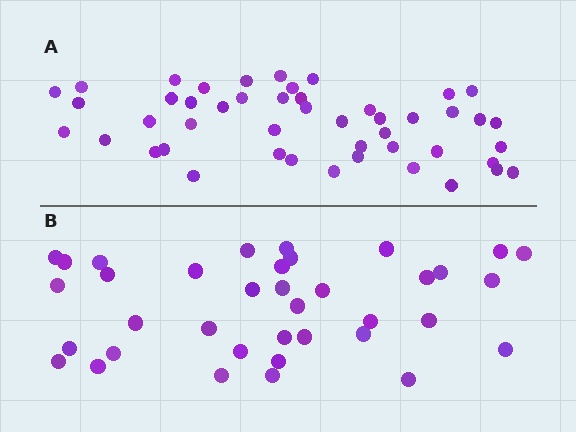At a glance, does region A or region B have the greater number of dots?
Region A (the top region) has more dots.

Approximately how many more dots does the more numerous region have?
Region A has roughly 10 or so more dots than region B.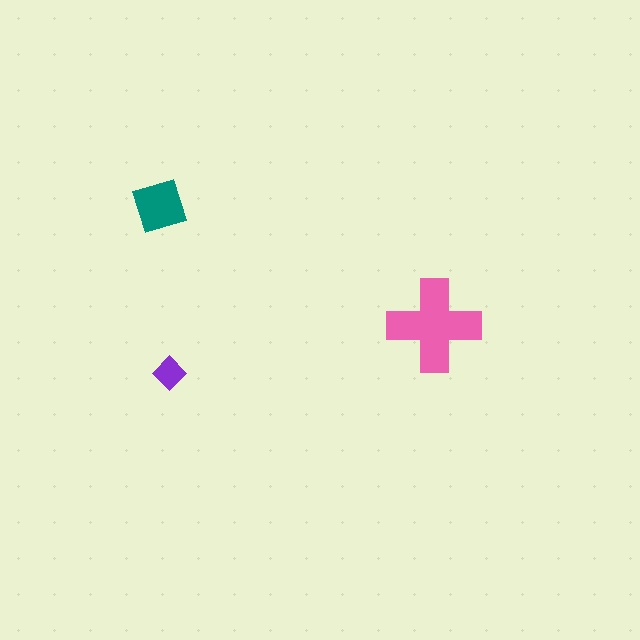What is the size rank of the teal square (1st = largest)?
2nd.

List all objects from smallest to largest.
The purple diamond, the teal square, the pink cross.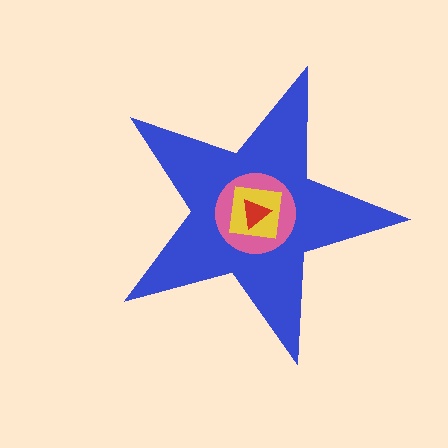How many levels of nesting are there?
4.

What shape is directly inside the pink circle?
The yellow square.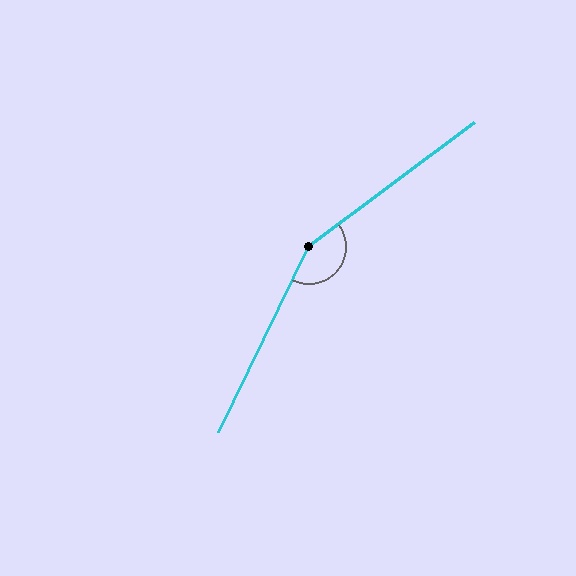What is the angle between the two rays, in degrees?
Approximately 153 degrees.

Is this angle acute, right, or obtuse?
It is obtuse.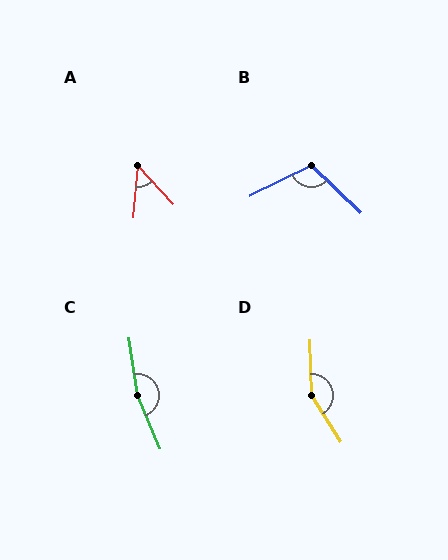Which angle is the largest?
C, at approximately 166 degrees.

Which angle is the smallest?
A, at approximately 47 degrees.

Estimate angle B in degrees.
Approximately 110 degrees.